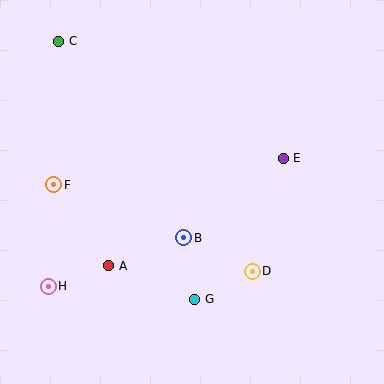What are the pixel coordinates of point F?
Point F is at (54, 185).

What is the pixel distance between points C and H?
The distance between C and H is 245 pixels.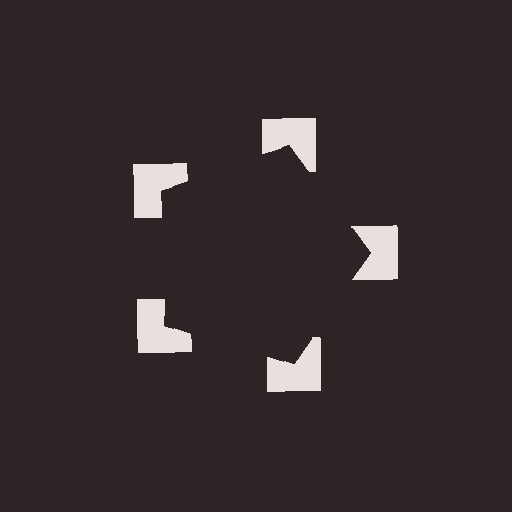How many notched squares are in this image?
There are 5 — one at each vertex of the illusory pentagon.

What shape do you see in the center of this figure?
An illusory pentagon — its edges are inferred from the aligned wedge cuts in the notched squares, not physically drawn.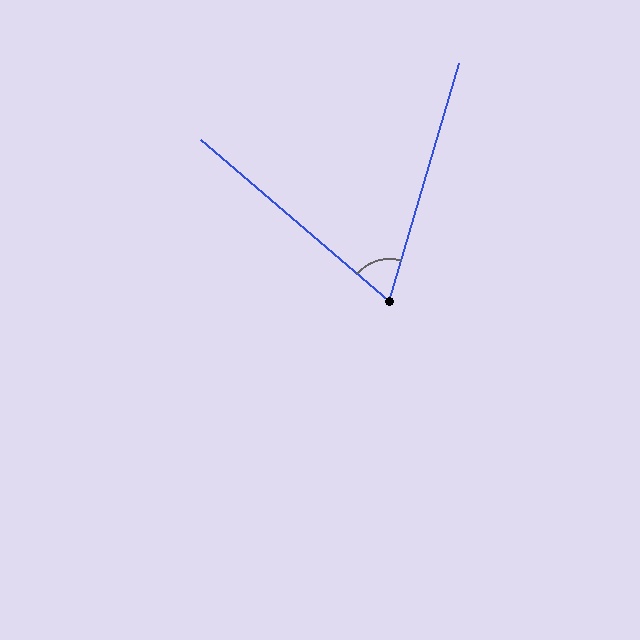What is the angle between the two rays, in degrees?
Approximately 66 degrees.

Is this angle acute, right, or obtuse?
It is acute.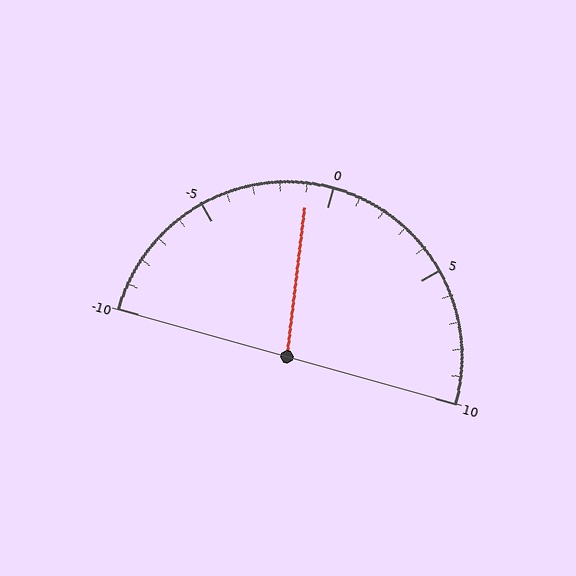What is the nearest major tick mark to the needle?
The nearest major tick mark is 0.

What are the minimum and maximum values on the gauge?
The gauge ranges from -10 to 10.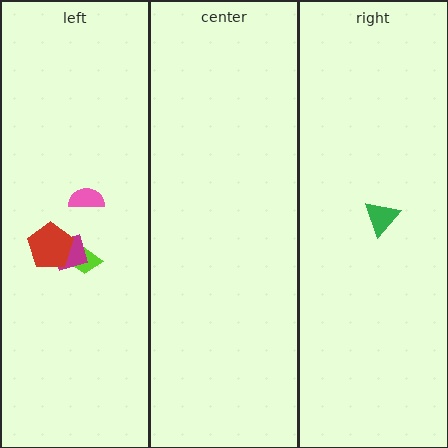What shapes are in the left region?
The lime trapezoid, the magenta diamond, the pink semicircle, the red pentagon.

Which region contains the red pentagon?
The left region.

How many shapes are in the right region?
1.